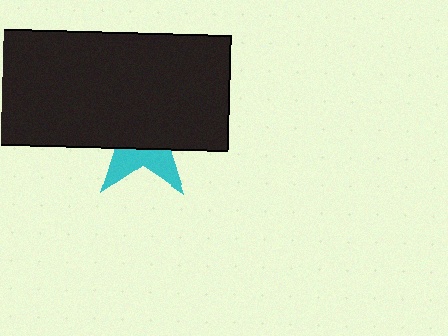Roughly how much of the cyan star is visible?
A small part of it is visible (roughly 33%).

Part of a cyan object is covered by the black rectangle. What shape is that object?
It is a star.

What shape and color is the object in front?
The object in front is a black rectangle.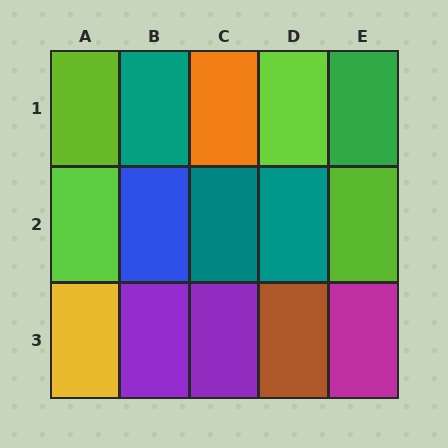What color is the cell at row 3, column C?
Purple.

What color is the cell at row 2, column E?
Lime.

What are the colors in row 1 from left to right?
Lime, teal, orange, lime, green.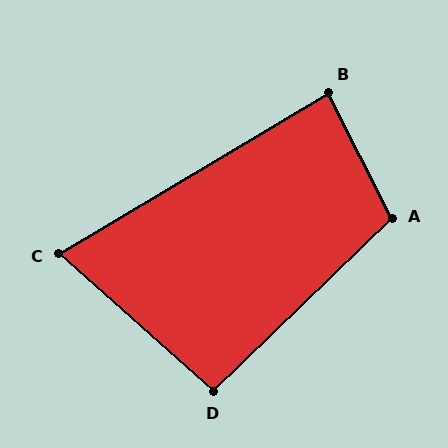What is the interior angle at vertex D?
Approximately 94 degrees (approximately right).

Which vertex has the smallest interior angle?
C, at approximately 72 degrees.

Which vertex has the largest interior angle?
A, at approximately 108 degrees.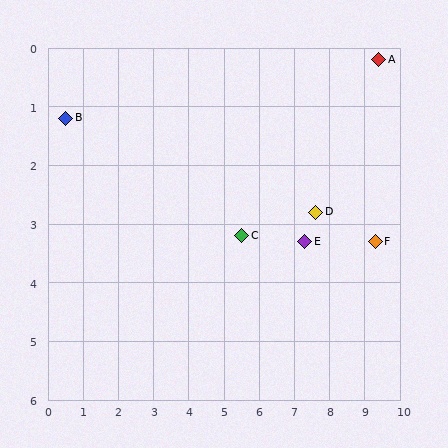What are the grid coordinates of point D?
Point D is at approximately (7.6, 2.8).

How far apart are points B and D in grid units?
Points B and D are about 7.3 grid units apart.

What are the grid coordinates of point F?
Point F is at approximately (9.3, 3.3).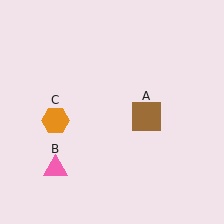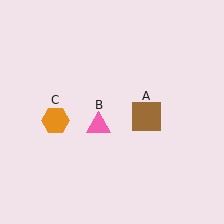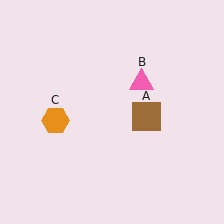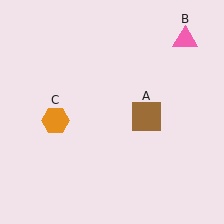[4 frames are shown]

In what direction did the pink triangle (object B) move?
The pink triangle (object B) moved up and to the right.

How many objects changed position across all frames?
1 object changed position: pink triangle (object B).